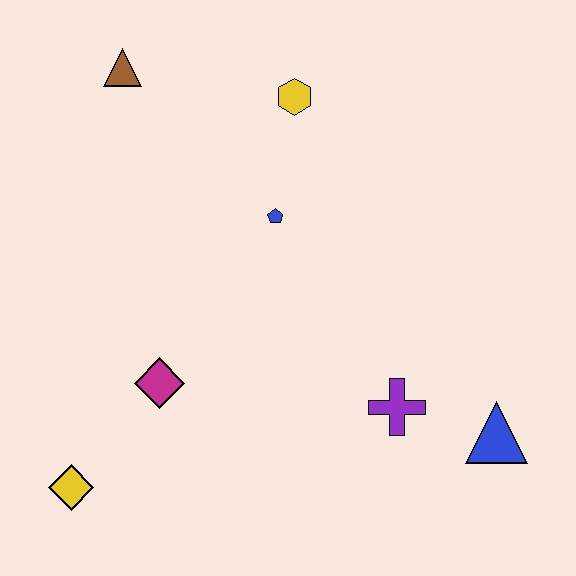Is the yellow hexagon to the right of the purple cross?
No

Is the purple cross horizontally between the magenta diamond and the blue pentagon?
No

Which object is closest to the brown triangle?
The yellow hexagon is closest to the brown triangle.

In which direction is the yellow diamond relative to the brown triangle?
The yellow diamond is below the brown triangle.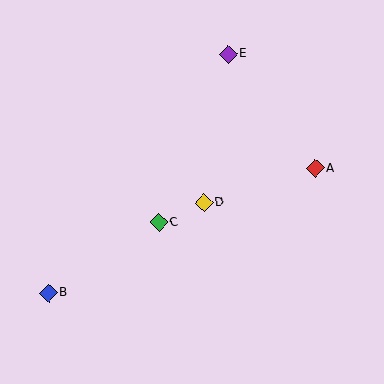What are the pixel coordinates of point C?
Point C is at (159, 222).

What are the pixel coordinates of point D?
Point D is at (204, 203).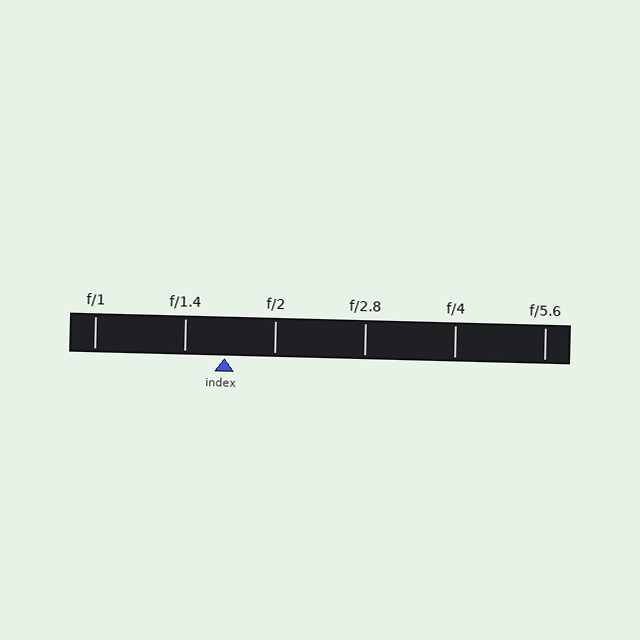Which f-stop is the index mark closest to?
The index mark is closest to f/1.4.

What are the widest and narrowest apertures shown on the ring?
The widest aperture shown is f/1 and the narrowest is f/5.6.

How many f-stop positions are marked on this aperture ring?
There are 6 f-stop positions marked.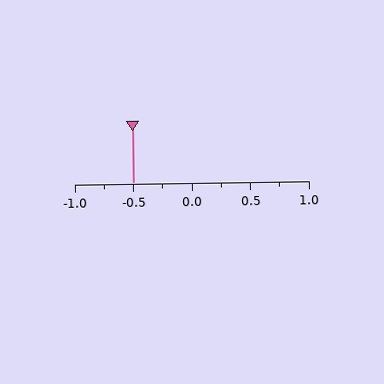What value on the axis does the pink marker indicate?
The marker indicates approximately -0.5.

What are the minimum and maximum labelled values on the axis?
The axis runs from -1.0 to 1.0.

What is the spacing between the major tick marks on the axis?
The major ticks are spaced 0.5 apart.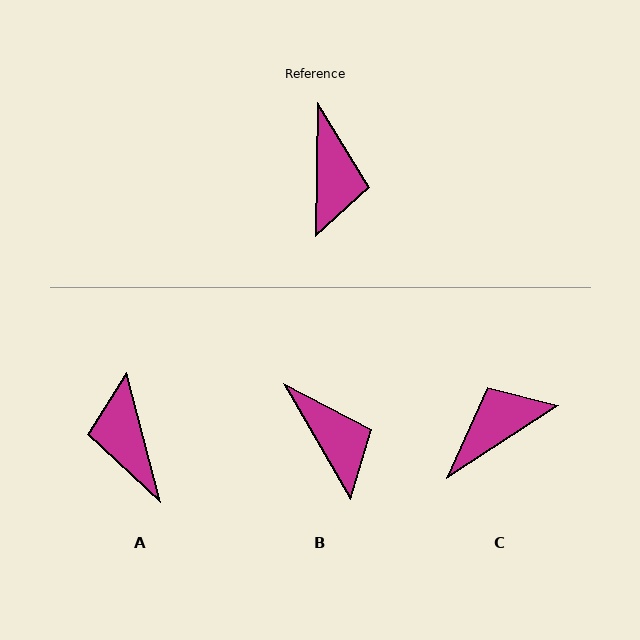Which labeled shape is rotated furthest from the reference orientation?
A, about 164 degrees away.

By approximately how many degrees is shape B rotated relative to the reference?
Approximately 31 degrees counter-clockwise.